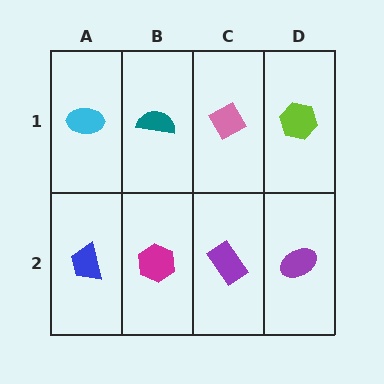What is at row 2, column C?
A purple rectangle.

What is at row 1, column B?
A teal semicircle.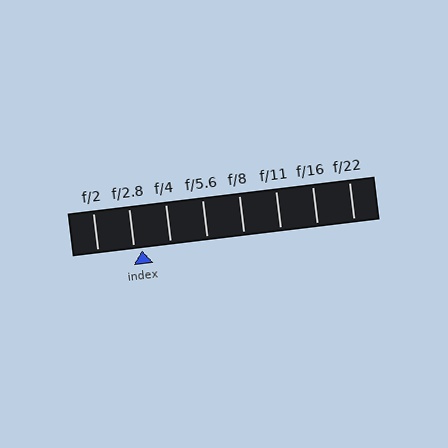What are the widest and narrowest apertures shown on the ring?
The widest aperture shown is f/2 and the narrowest is f/22.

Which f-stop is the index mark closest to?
The index mark is closest to f/2.8.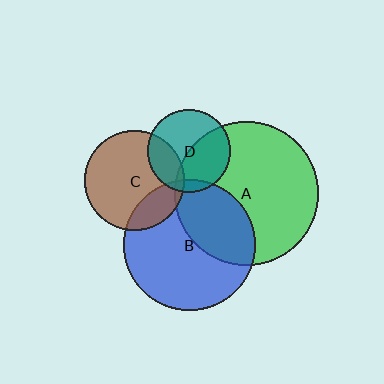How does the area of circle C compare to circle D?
Approximately 1.5 times.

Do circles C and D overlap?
Yes.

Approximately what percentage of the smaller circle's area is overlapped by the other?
Approximately 25%.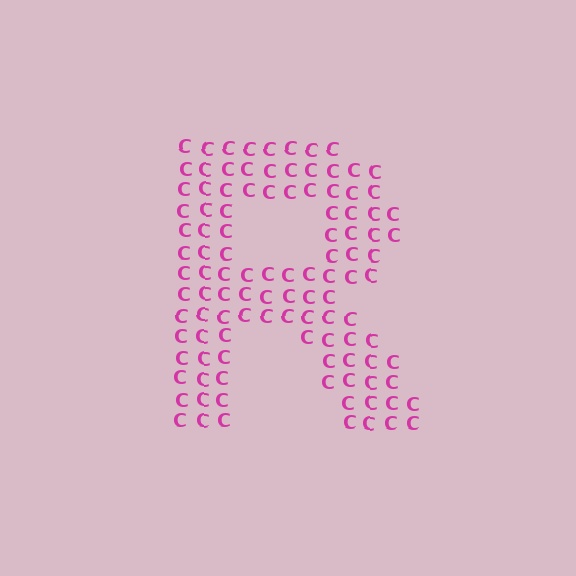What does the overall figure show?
The overall figure shows the letter R.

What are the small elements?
The small elements are letter C's.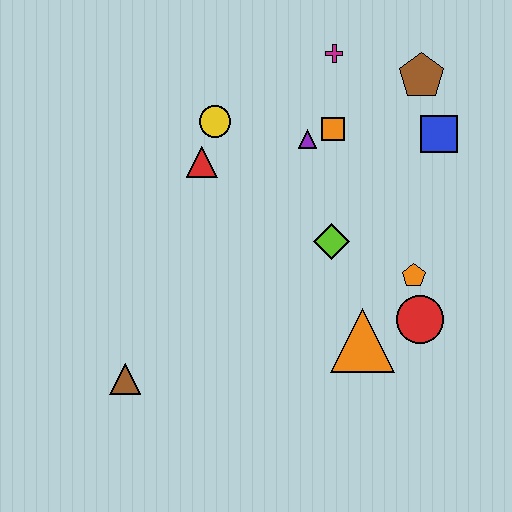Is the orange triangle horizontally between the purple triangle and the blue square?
Yes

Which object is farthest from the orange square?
The brown triangle is farthest from the orange square.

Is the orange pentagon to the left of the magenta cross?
No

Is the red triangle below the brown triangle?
No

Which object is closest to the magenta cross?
The orange square is closest to the magenta cross.